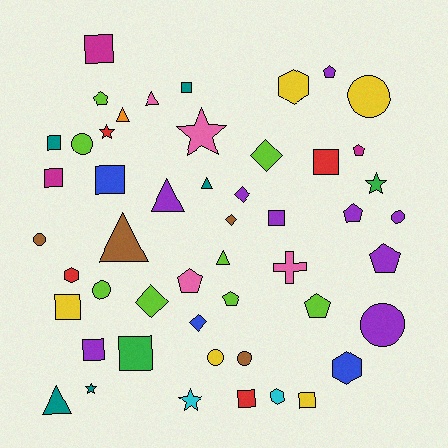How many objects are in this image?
There are 50 objects.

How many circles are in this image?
There are 8 circles.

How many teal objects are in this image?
There are 5 teal objects.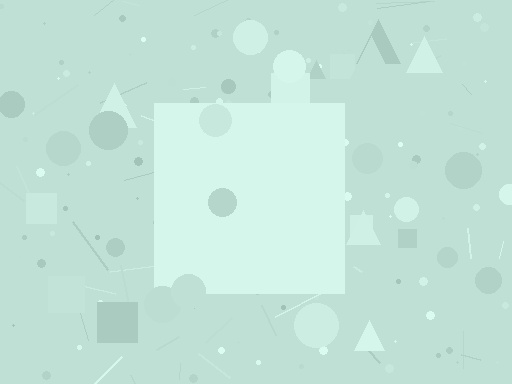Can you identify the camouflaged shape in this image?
The camouflaged shape is a square.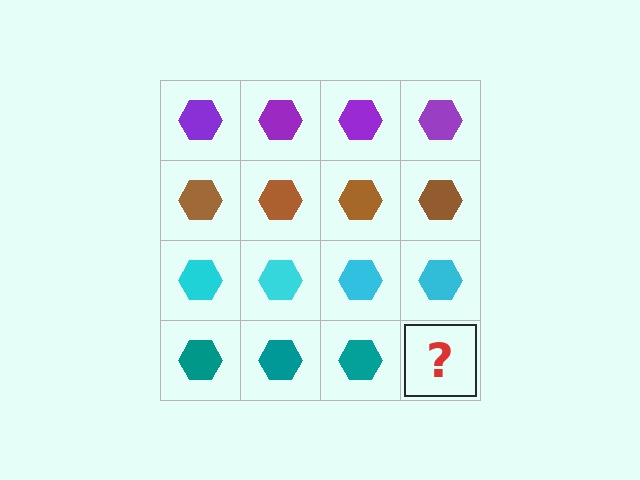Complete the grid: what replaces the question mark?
The question mark should be replaced with a teal hexagon.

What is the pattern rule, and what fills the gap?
The rule is that each row has a consistent color. The gap should be filled with a teal hexagon.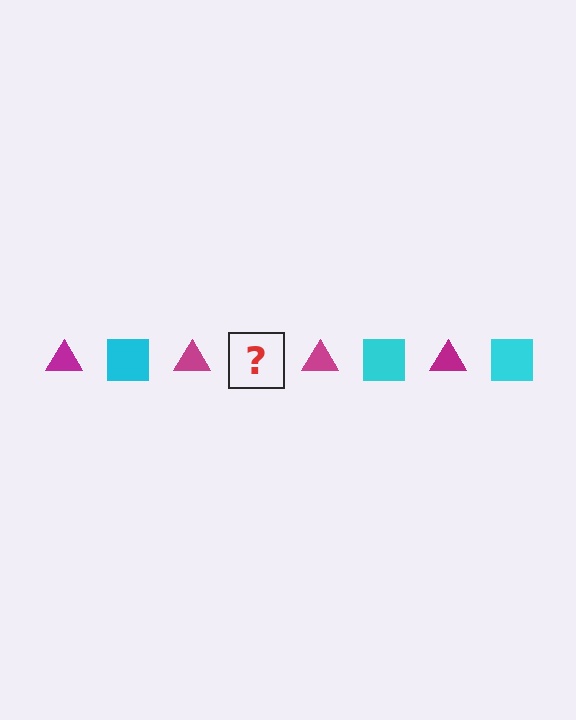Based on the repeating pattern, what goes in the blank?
The blank should be a cyan square.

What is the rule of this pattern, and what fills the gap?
The rule is that the pattern alternates between magenta triangle and cyan square. The gap should be filled with a cyan square.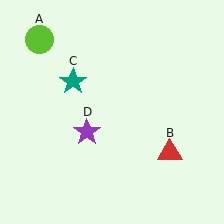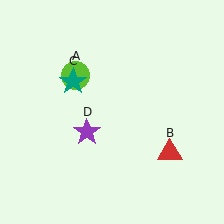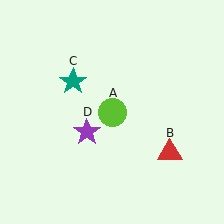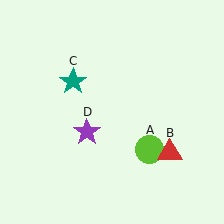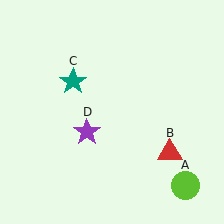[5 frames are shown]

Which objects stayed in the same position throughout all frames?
Red triangle (object B) and teal star (object C) and purple star (object D) remained stationary.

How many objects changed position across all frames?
1 object changed position: lime circle (object A).